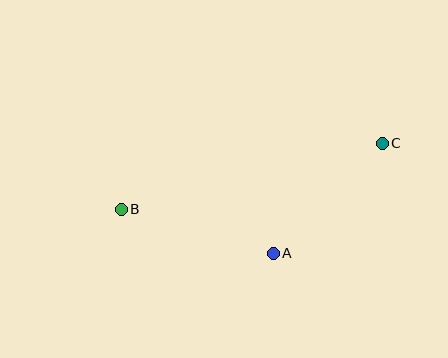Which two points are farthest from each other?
Points B and C are farthest from each other.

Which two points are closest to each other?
Points A and C are closest to each other.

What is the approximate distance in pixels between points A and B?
The distance between A and B is approximately 158 pixels.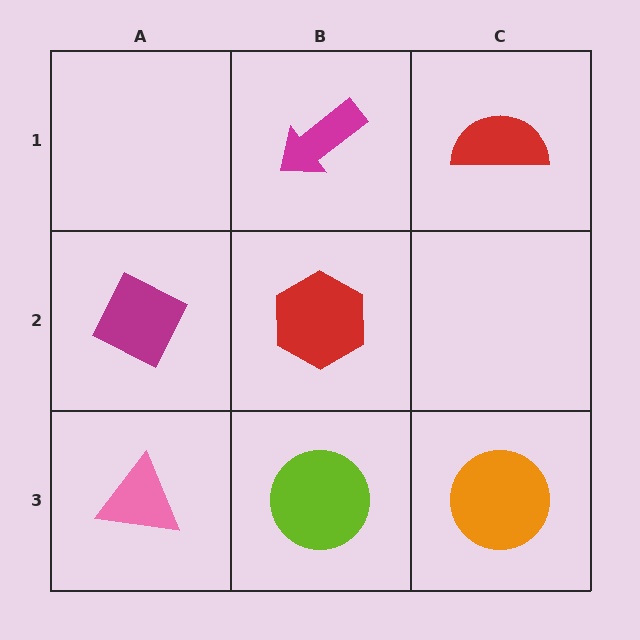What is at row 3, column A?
A pink triangle.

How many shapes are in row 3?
3 shapes.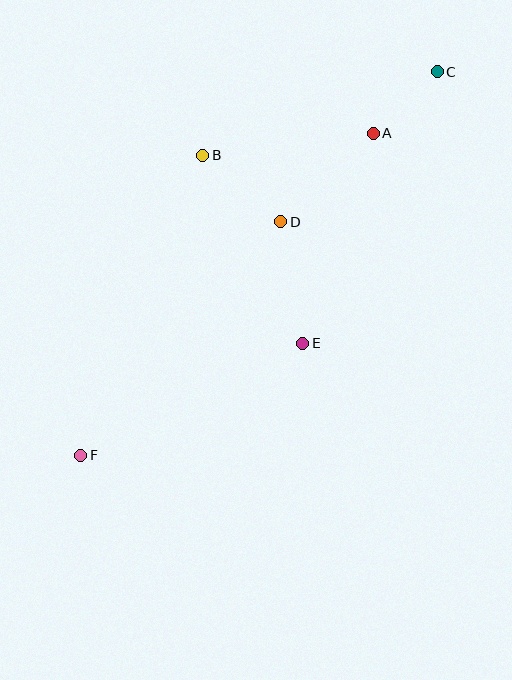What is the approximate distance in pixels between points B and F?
The distance between B and F is approximately 324 pixels.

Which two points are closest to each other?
Points A and C are closest to each other.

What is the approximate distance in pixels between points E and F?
The distance between E and F is approximately 249 pixels.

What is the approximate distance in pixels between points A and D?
The distance between A and D is approximately 128 pixels.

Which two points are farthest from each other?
Points C and F are farthest from each other.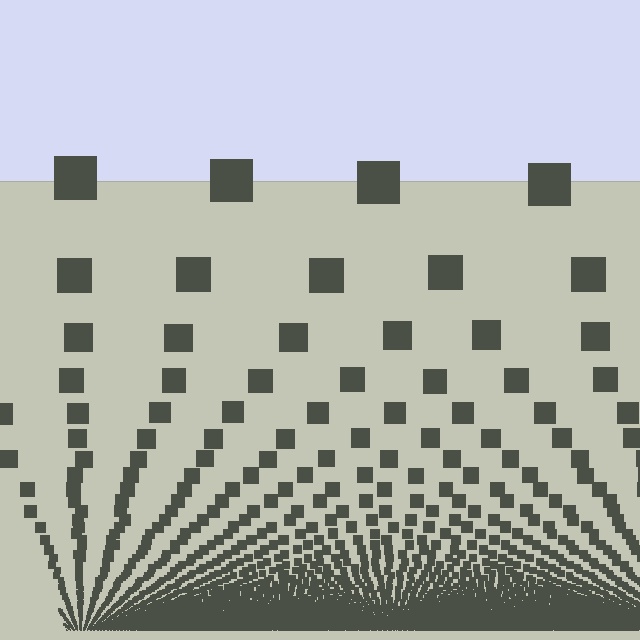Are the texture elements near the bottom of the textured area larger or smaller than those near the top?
Smaller. The gradient is inverted — elements near the bottom are smaller and denser.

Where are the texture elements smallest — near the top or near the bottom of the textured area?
Near the bottom.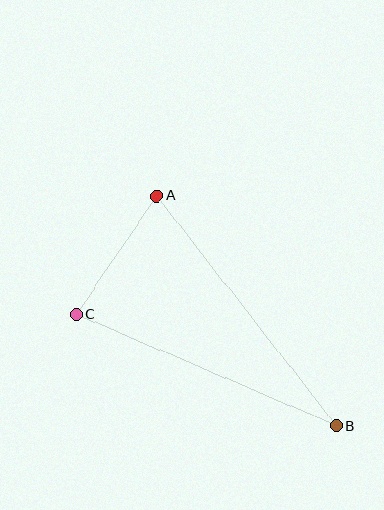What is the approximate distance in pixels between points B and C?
The distance between B and C is approximately 283 pixels.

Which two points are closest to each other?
Points A and C are closest to each other.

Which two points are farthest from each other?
Points A and B are farthest from each other.